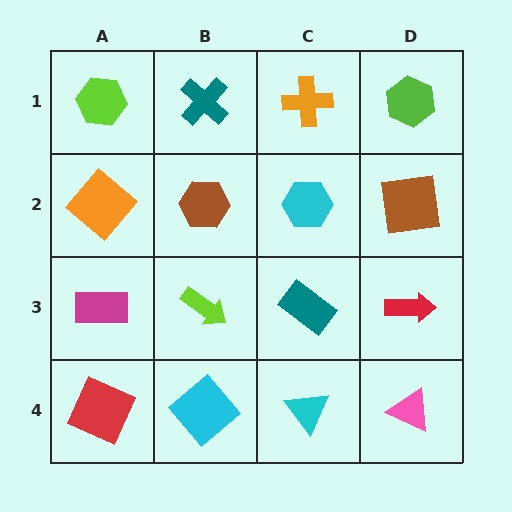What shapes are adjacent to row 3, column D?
A brown square (row 2, column D), a pink triangle (row 4, column D), a teal rectangle (row 3, column C).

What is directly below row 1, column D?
A brown square.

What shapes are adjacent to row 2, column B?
A teal cross (row 1, column B), a lime arrow (row 3, column B), an orange diamond (row 2, column A), a cyan hexagon (row 2, column C).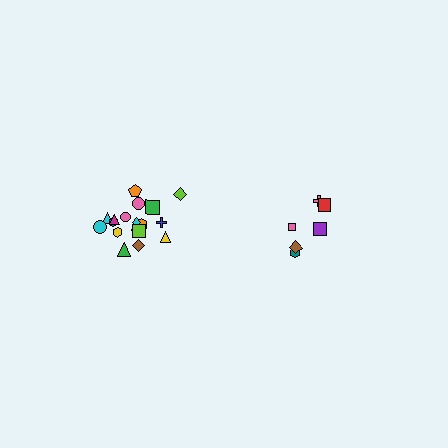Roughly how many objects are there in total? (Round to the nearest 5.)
Roughly 25 objects in total.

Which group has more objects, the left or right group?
The left group.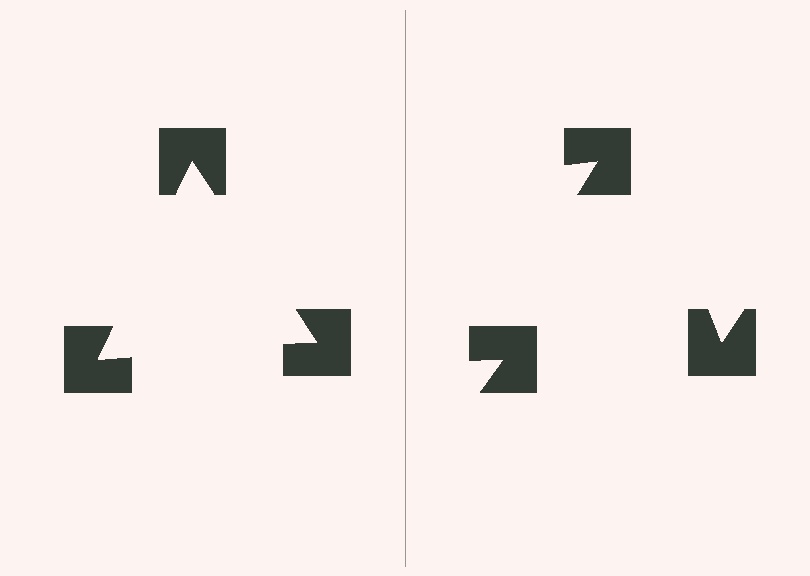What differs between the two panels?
The notched squares are positioned identically on both sides; only the wedge orientations differ. On the left they align to a triangle; on the right they are misaligned.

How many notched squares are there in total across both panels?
6 — 3 on each side.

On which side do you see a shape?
An illusory triangle appears on the left side. On the right side the wedge cuts are rotated, so no coherent shape forms.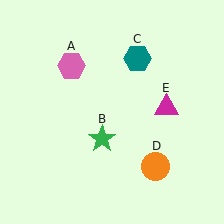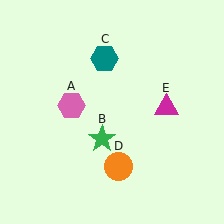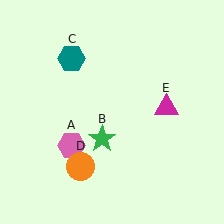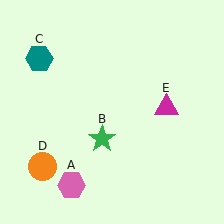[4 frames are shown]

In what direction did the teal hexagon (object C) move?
The teal hexagon (object C) moved left.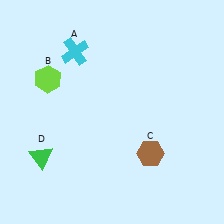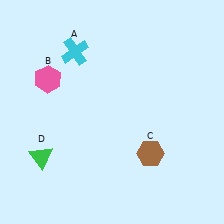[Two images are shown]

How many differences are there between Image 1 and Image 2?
There is 1 difference between the two images.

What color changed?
The hexagon (B) changed from lime in Image 1 to pink in Image 2.